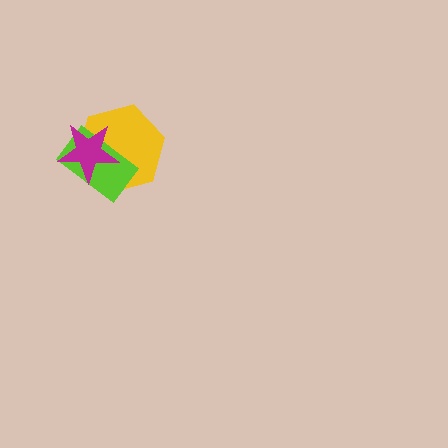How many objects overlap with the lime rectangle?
2 objects overlap with the lime rectangle.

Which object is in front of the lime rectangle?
The magenta star is in front of the lime rectangle.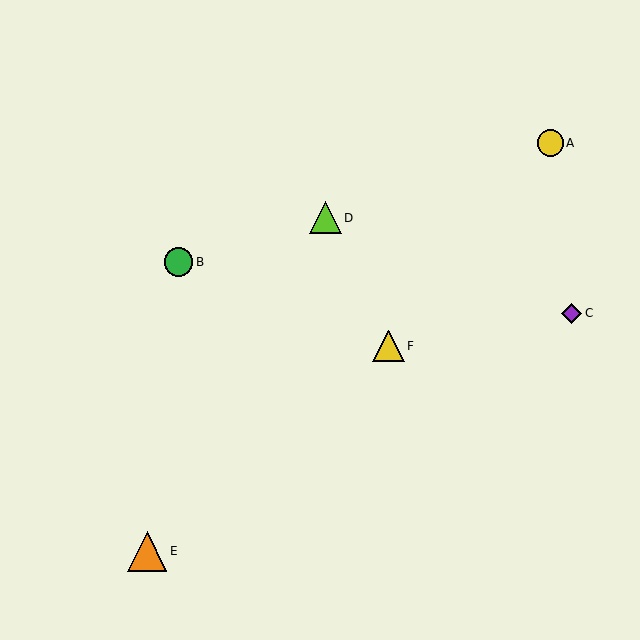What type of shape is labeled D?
Shape D is a lime triangle.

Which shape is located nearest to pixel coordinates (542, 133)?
The yellow circle (labeled A) at (550, 143) is nearest to that location.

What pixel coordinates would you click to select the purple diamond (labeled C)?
Click at (572, 313) to select the purple diamond C.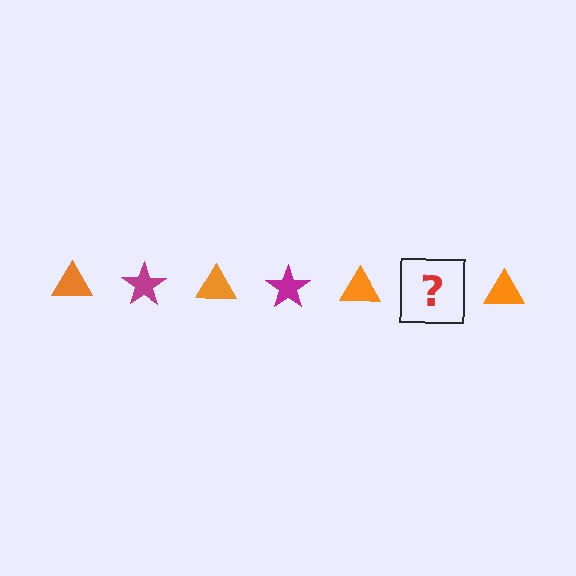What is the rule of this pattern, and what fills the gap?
The rule is that the pattern alternates between orange triangle and magenta star. The gap should be filled with a magenta star.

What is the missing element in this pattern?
The missing element is a magenta star.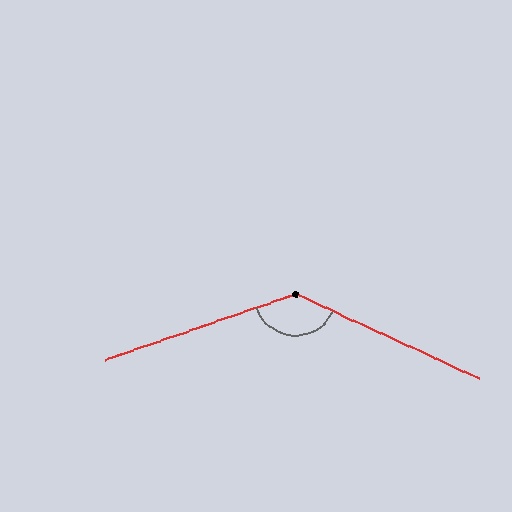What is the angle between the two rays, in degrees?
Approximately 136 degrees.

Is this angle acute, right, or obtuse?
It is obtuse.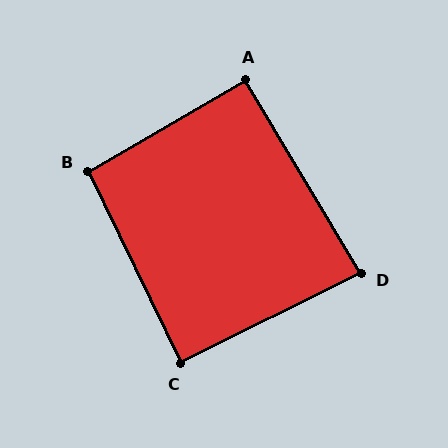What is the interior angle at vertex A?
Approximately 91 degrees (approximately right).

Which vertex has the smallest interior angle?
D, at approximately 86 degrees.